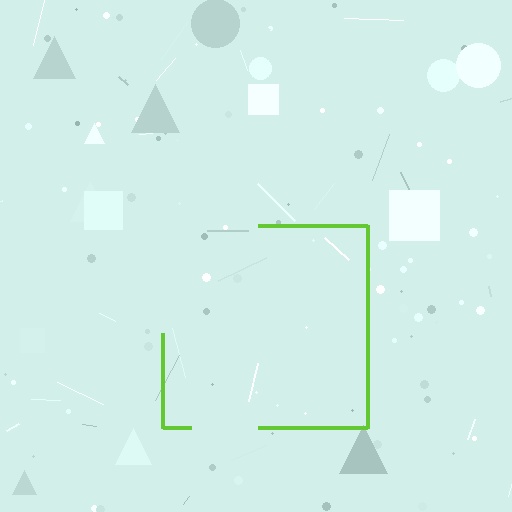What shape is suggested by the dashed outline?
The dashed outline suggests a square.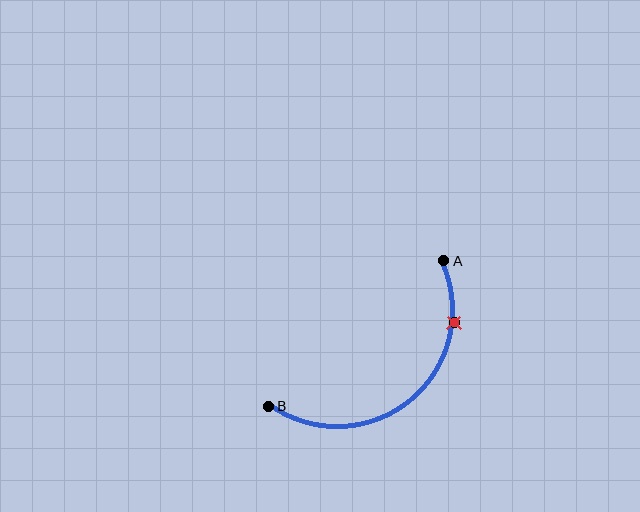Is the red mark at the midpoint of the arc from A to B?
No. The red mark lies on the arc but is closer to endpoint A. The arc midpoint would be at the point on the curve equidistant along the arc from both A and B.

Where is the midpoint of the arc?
The arc midpoint is the point on the curve farthest from the straight line joining A and B. It sits below and to the right of that line.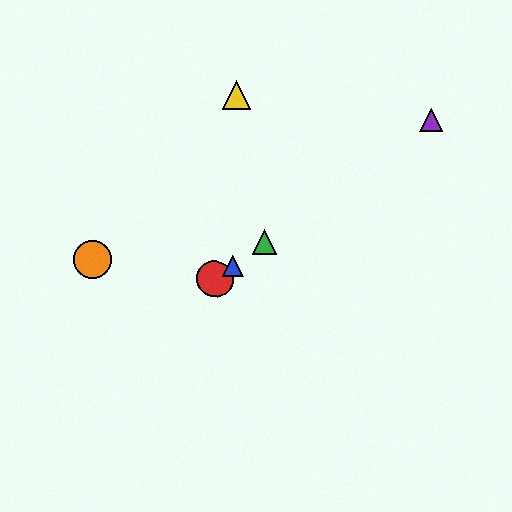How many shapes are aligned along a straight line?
4 shapes (the red circle, the blue triangle, the green triangle, the purple triangle) are aligned along a straight line.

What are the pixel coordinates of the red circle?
The red circle is at (215, 279).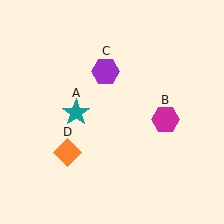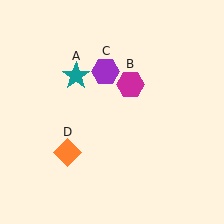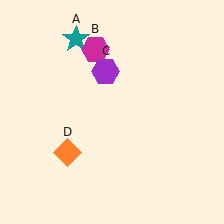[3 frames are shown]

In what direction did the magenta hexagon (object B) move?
The magenta hexagon (object B) moved up and to the left.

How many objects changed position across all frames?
2 objects changed position: teal star (object A), magenta hexagon (object B).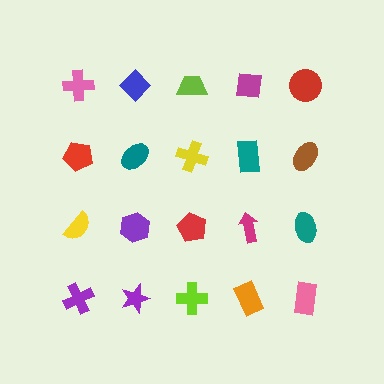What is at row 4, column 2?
A purple star.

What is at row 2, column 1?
A red pentagon.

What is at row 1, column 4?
A magenta square.